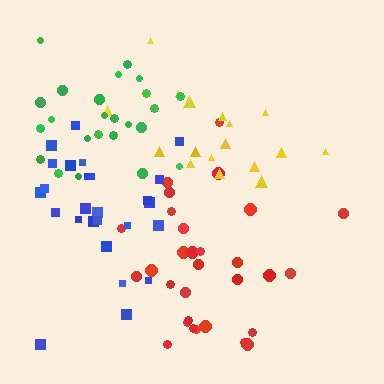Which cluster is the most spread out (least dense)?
Blue.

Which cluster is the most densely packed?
Green.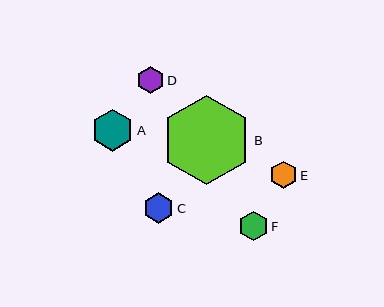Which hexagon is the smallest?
Hexagon D is the smallest with a size of approximately 27 pixels.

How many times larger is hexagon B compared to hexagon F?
Hexagon B is approximately 3.1 times the size of hexagon F.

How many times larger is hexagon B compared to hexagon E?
Hexagon B is approximately 3.2 times the size of hexagon E.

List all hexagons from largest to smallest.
From largest to smallest: B, A, C, F, E, D.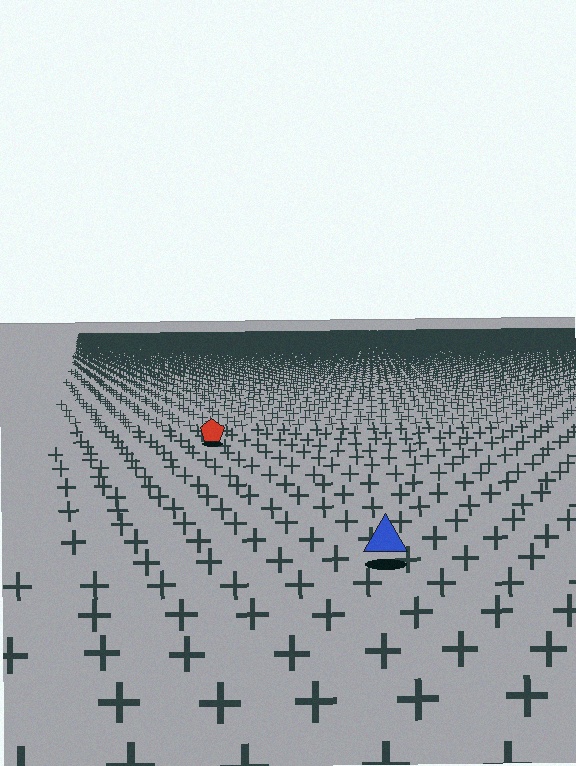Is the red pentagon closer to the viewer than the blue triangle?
No. The blue triangle is closer — you can tell from the texture gradient: the ground texture is coarser near it.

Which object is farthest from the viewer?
The red pentagon is farthest from the viewer. It appears smaller and the ground texture around it is denser.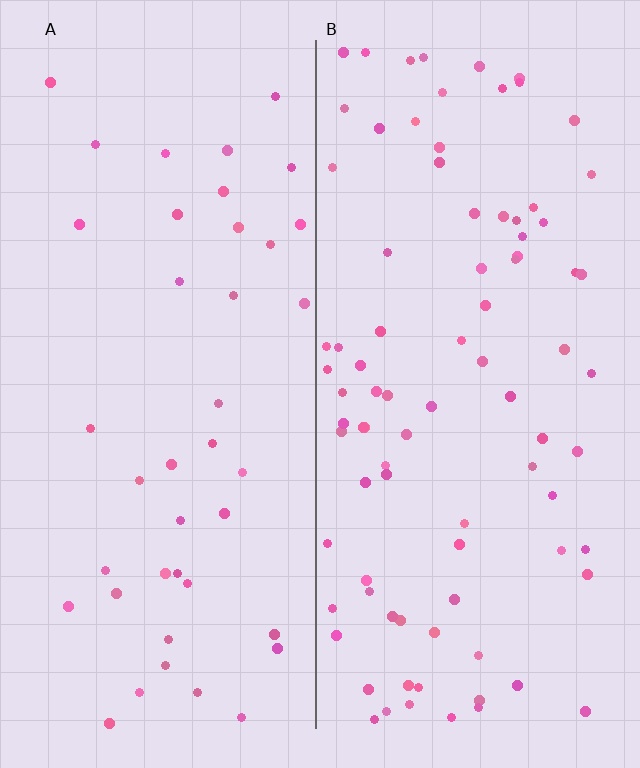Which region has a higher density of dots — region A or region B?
B (the right).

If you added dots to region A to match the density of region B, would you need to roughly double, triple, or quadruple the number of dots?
Approximately double.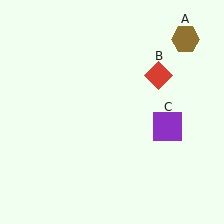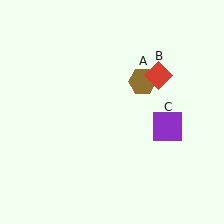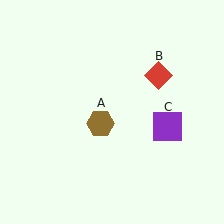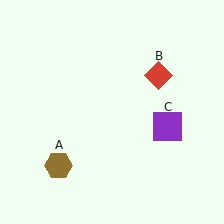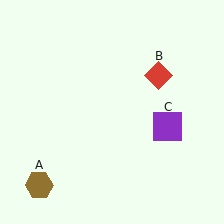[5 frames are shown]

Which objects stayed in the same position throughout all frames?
Red diamond (object B) and purple square (object C) remained stationary.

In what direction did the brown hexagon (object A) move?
The brown hexagon (object A) moved down and to the left.